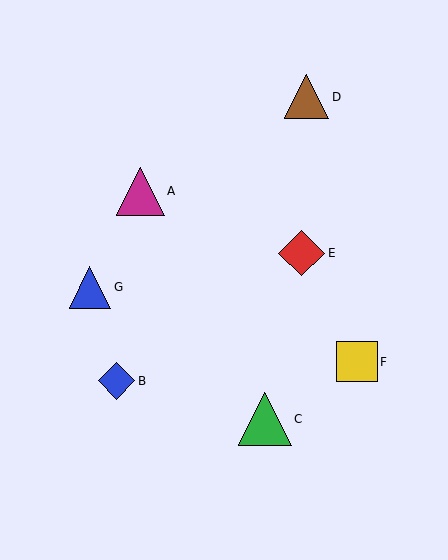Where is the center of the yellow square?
The center of the yellow square is at (357, 362).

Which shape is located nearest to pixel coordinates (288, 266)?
The red diamond (labeled E) at (302, 253) is nearest to that location.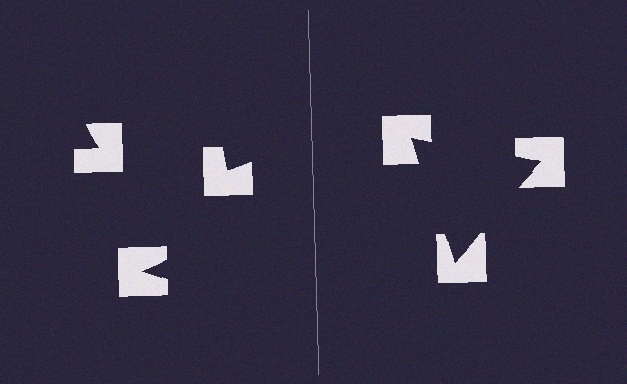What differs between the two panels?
The notched squares are positioned identically on both sides; only the wedge orientations differ. On the right they align to a triangle; on the left they are misaligned.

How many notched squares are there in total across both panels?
6 — 3 on each side.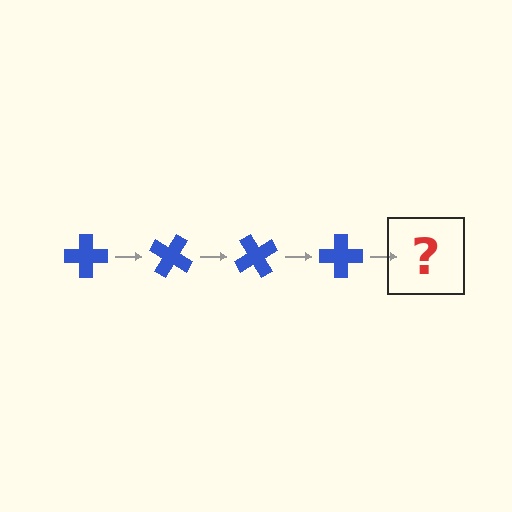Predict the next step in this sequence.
The next step is a blue cross rotated 120 degrees.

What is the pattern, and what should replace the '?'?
The pattern is that the cross rotates 30 degrees each step. The '?' should be a blue cross rotated 120 degrees.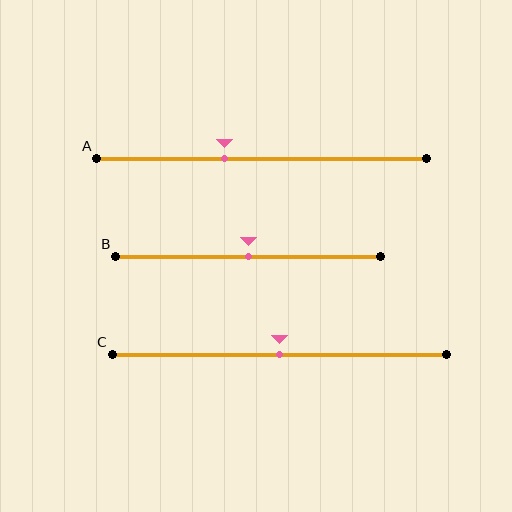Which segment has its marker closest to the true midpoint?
Segment B has its marker closest to the true midpoint.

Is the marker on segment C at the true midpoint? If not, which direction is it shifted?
Yes, the marker on segment C is at the true midpoint.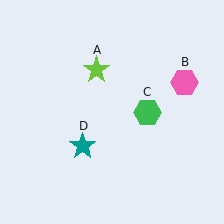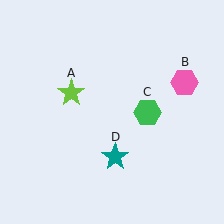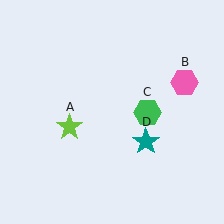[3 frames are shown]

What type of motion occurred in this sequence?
The lime star (object A), teal star (object D) rotated counterclockwise around the center of the scene.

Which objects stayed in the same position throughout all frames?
Pink hexagon (object B) and green hexagon (object C) remained stationary.